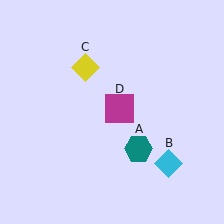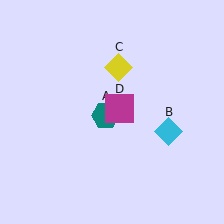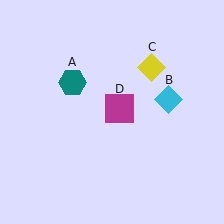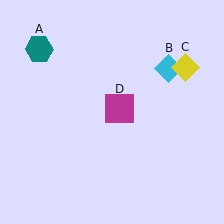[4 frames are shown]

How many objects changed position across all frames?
3 objects changed position: teal hexagon (object A), cyan diamond (object B), yellow diamond (object C).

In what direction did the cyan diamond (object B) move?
The cyan diamond (object B) moved up.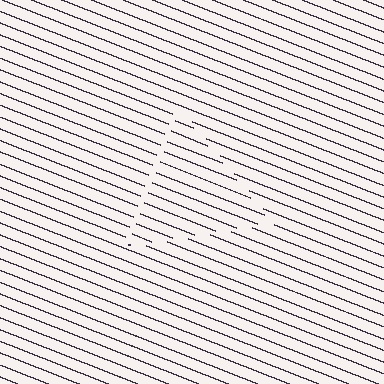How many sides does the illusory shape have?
3 sides — the line-ends trace a triangle.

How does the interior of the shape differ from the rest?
The interior of the shape contains the same grating, shifted by half a period — the contour is defined by the phase discontinuity where line-ends from the inner and outer gratings abut.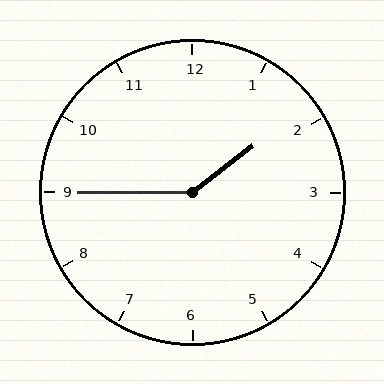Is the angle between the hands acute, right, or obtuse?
It is obtuse.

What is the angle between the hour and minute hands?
Approximately 142 degrees.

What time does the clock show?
1:45.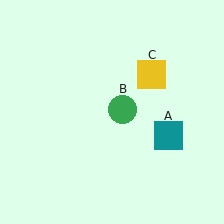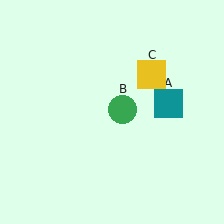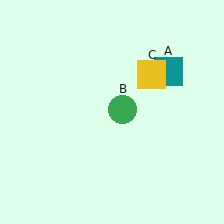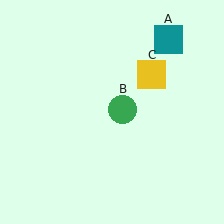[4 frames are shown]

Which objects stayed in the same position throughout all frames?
Green circle (object B) and yellow square (object C) remained stationary.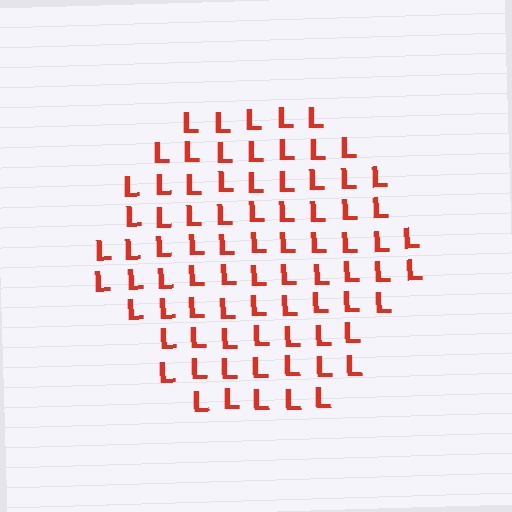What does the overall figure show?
The overall figure shows a hexagon.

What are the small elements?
The small elements are letter L's.